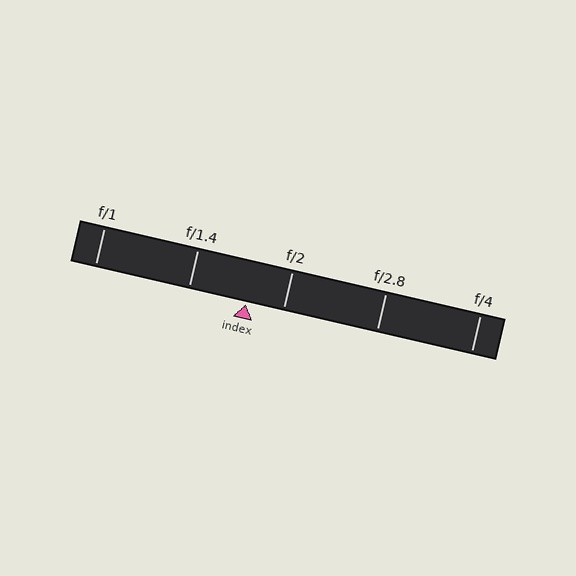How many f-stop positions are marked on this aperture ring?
There are 5 f-stop positions marked.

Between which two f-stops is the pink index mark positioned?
The index mark is between f/1.4 and f/2.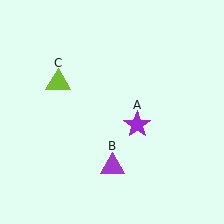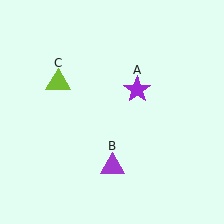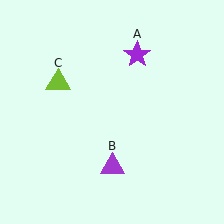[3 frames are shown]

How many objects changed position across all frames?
1 object changed position: purple star (object A).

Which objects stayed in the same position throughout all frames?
Purple triangle (object B) and lime triangle (object C) remained stationary.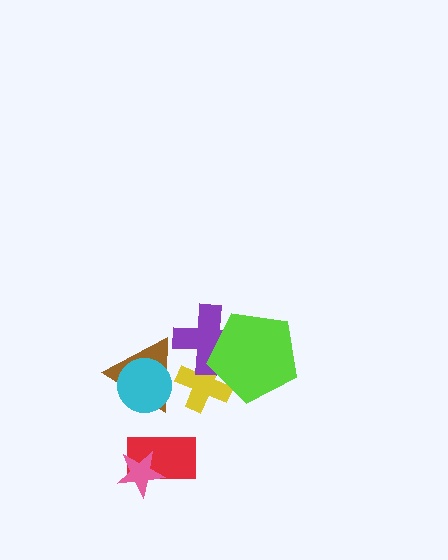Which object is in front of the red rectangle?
The pink star is in front of the red rectangle.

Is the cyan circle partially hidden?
No, no other shape covers it.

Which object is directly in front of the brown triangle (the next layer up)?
The yellow cross is directly in front of the brown triangle.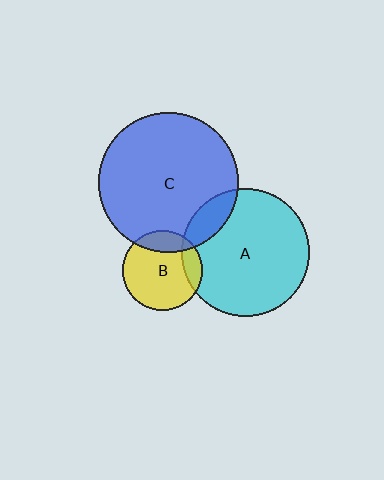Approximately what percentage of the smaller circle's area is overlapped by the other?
Approximately 15%.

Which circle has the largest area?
Circle C (blue).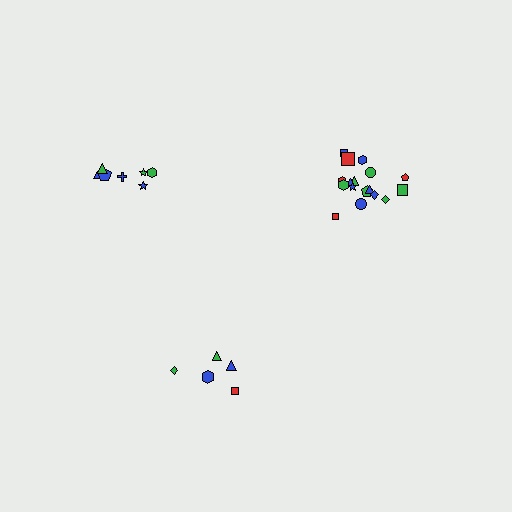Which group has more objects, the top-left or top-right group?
The top-right group.